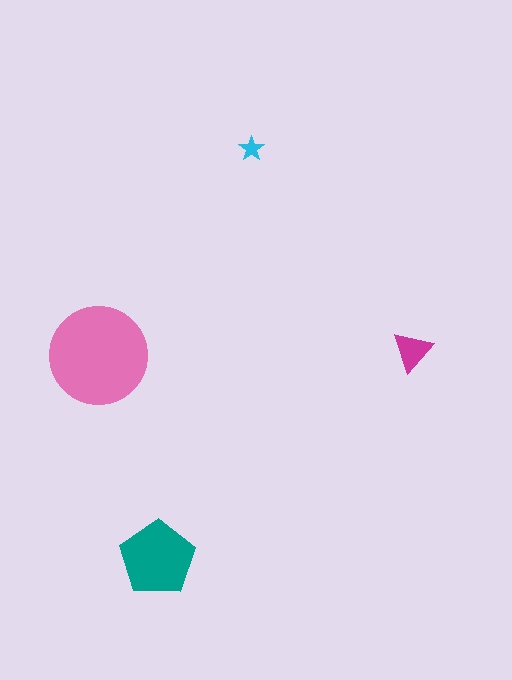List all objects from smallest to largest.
The cyan star, the magenta triangle, the teal pentagon, the pink circle.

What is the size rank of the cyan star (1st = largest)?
4th.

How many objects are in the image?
There are 4 objects in the image.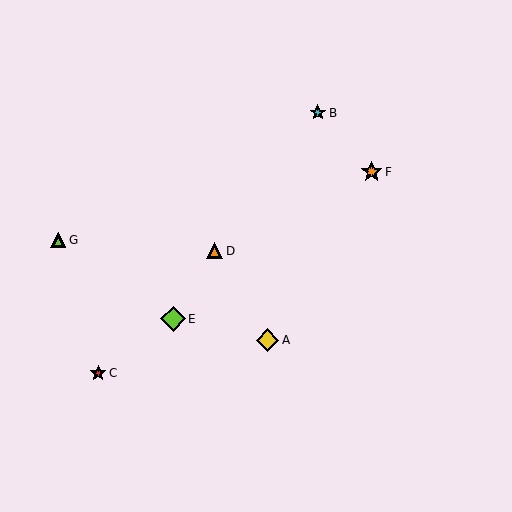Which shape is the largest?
The lime diamond (labeled E) is the largest.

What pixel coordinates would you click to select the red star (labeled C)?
Click at (98, 373) to select the red star C.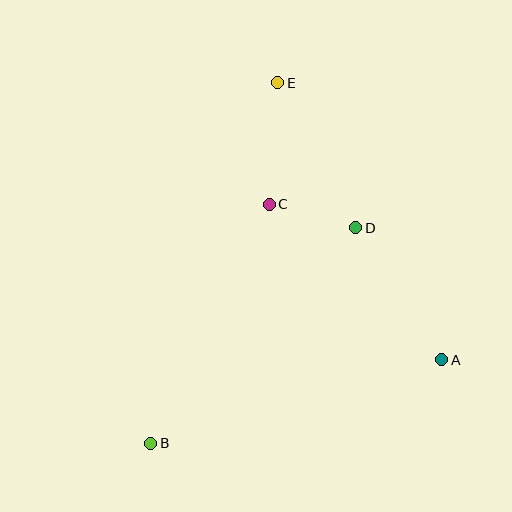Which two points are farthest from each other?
Points B and E are farthest from each other.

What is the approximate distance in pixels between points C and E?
The distance between C and E is approximately 122 pixels.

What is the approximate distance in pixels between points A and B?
The distance between A and B is approximately 303 pixels.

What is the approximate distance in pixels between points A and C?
The distance between A and C is approximately 232 pixels.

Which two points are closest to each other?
Points C and D are closest to each other.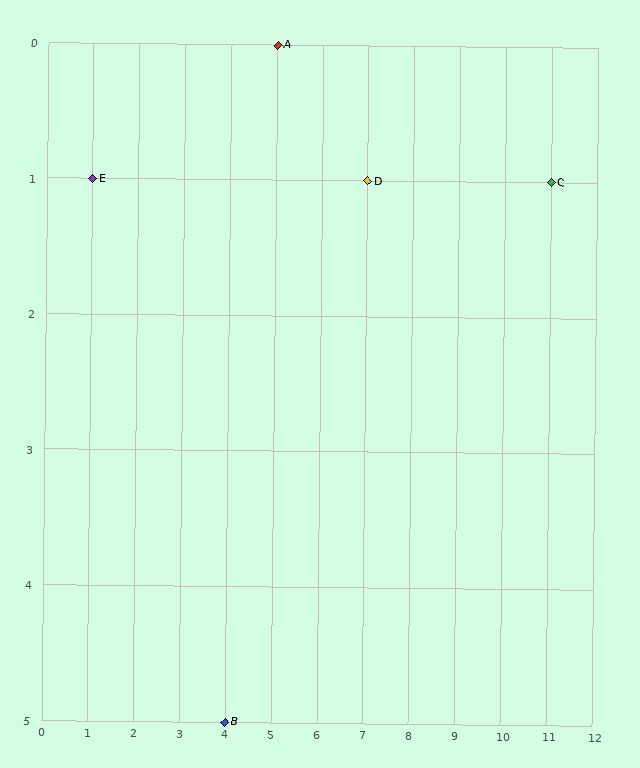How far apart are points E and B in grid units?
Points E and B are 3 columns and 4 rows apart (about 5.0 grid units diagonally).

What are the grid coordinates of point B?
Point B is at grid coordinates (4, 5).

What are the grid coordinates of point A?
Point A is at grid coordinates (5, 0).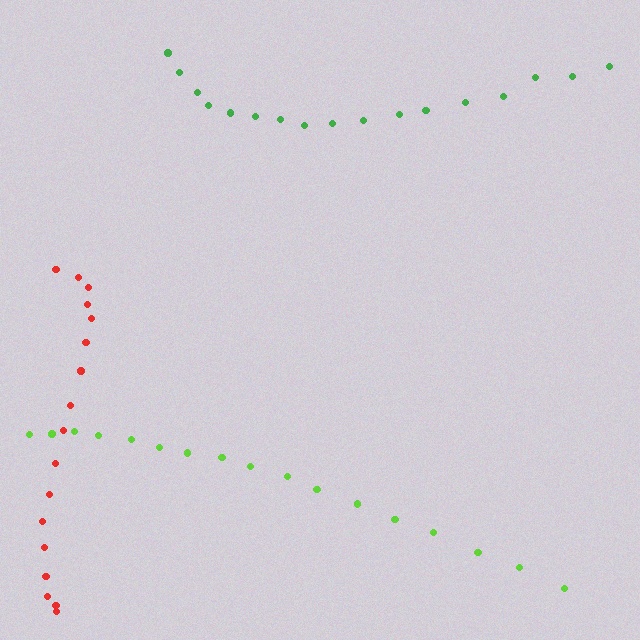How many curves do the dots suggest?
There are 3 distinct paths.